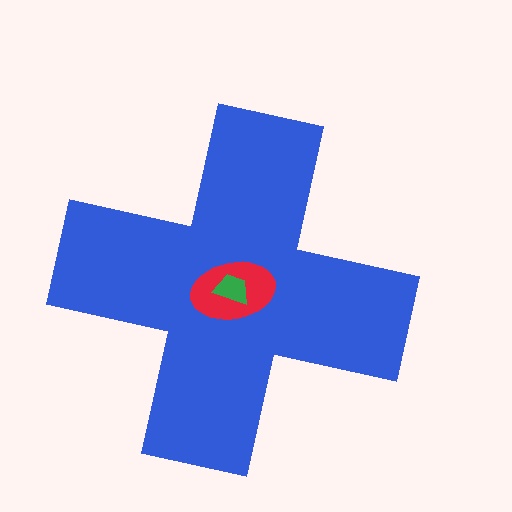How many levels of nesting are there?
3.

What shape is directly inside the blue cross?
The red ellipse.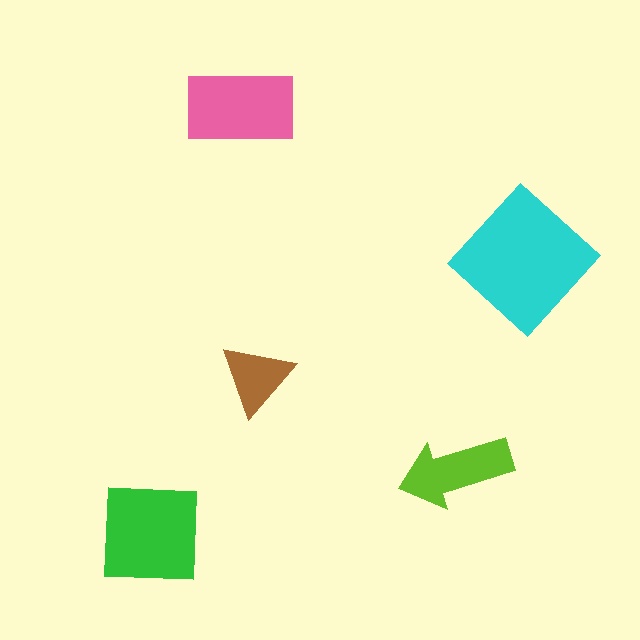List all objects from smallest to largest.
The brown triangle, the lime arrow, the pink rectangle, the green square, the cyan diamond.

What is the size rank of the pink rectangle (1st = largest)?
3rd.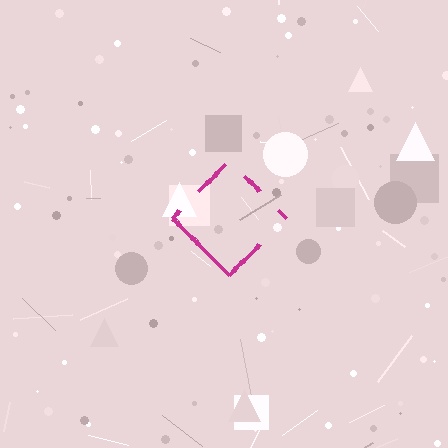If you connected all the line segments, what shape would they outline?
They would outline a diamond.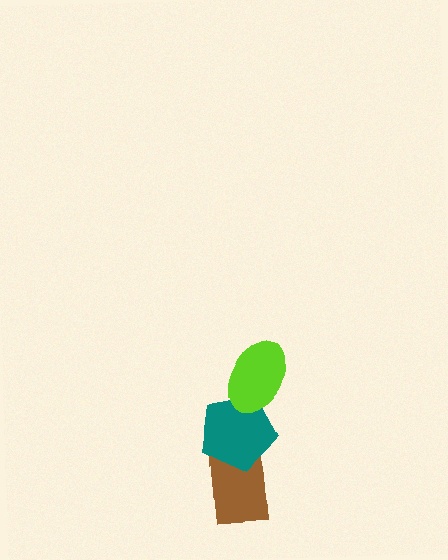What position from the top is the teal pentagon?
The teal pentagon is 2nd from the top.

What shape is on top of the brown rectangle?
The teal pentagon is on top of the brown rectangle.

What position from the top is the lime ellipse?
The lime ellipse is 1st from the top.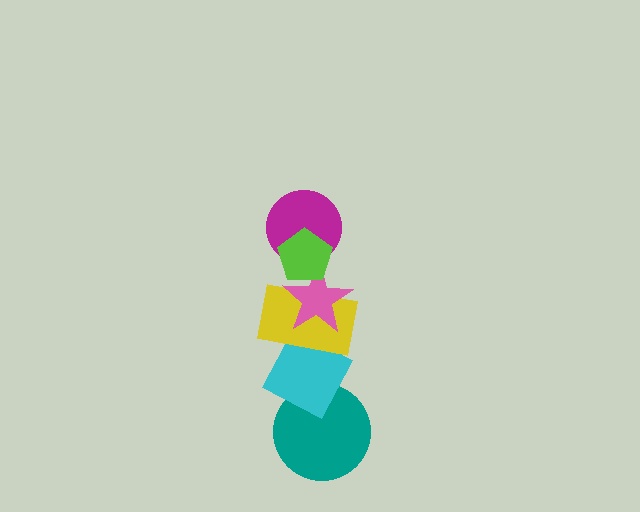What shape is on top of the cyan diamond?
The yellow rectangle is on top of the cyan diamond.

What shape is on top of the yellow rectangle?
The pink star is on top of the yellow rectangle.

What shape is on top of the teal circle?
The cyan diamond is on top of the teal circle.